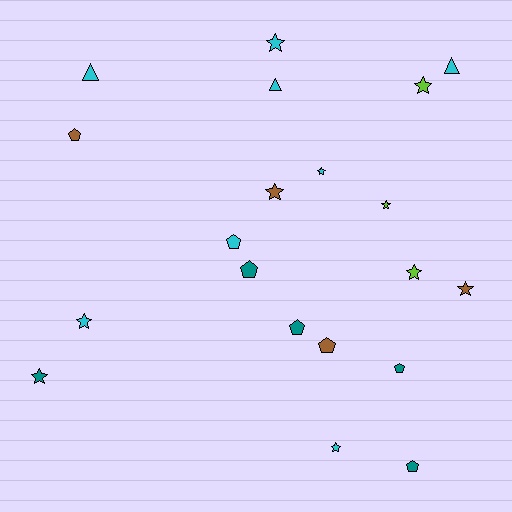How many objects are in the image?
There are 20 objects.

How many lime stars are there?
There are 3 lime stars.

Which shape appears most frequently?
Star, with 10 objects.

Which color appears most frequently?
Cyan, with 8 objects.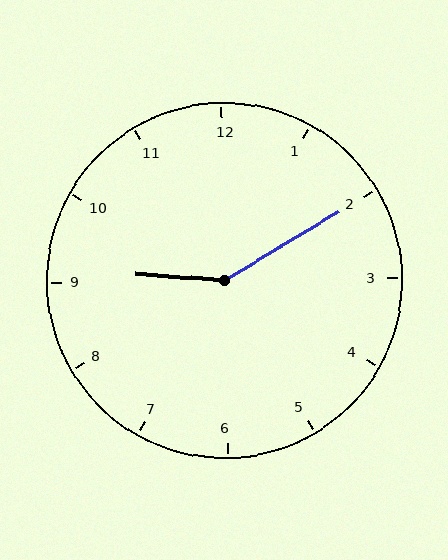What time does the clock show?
9:10.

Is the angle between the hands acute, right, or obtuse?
It is obtuse.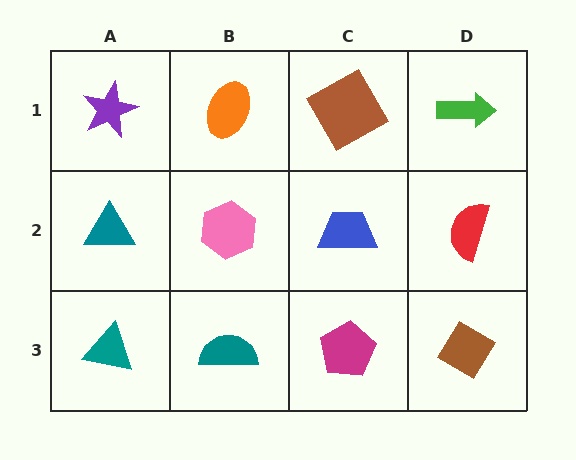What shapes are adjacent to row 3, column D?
A red semicircle (row 2, column D), a magenta pentagon (row 3, column C).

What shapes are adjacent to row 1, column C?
A blue trapezoid (row 2, column C), an orange ellipse (row 1, column B), a green arrow (row 1, column D).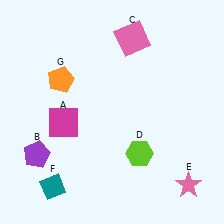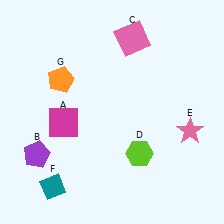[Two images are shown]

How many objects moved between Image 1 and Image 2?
1 object moved between the two images.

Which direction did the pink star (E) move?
The pink star (E) moved up.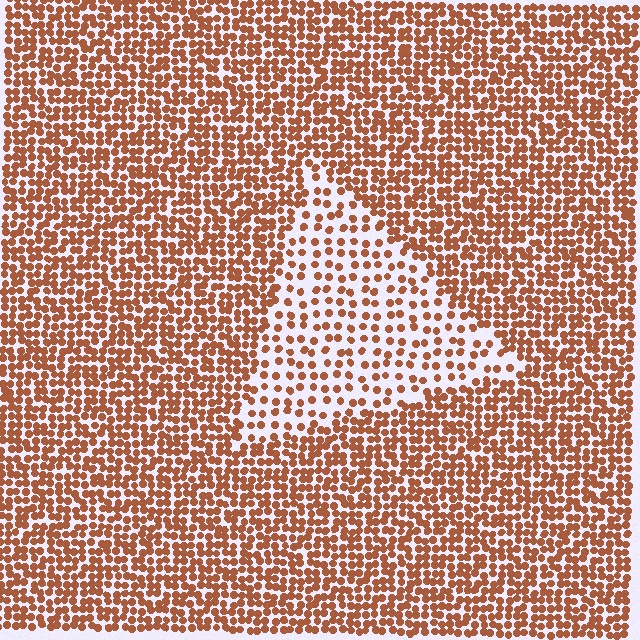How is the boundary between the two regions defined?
The boundary is defined by a change in element density (approximately 2.2x ratio). All elements are the same color, size, and shape.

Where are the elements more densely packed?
The elements are more densely packed outside the triangle boundary.